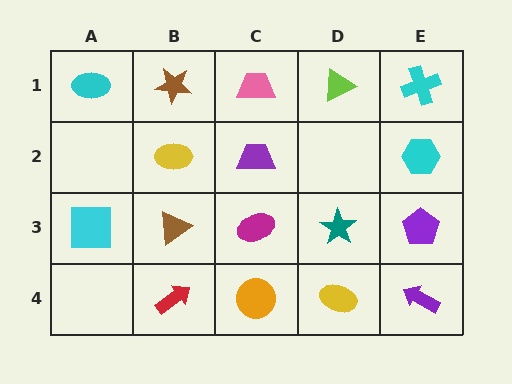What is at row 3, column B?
A brown triangle.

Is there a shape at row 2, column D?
No, that cell is empty.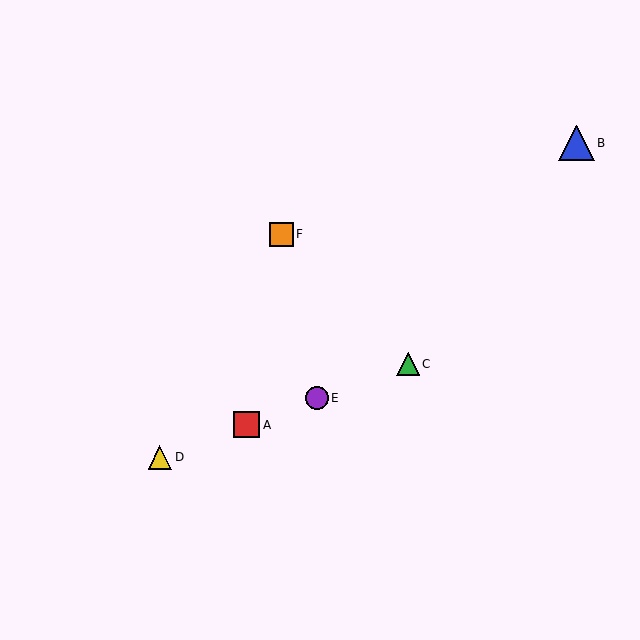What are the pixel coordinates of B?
Object B is at (576, 143).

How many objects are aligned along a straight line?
4 objects (A, C, D, E) are aligned along a straight line.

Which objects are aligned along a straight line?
Objects A, C, D, E are aligned along a straight line.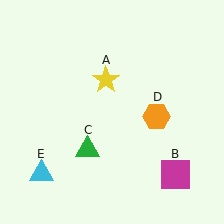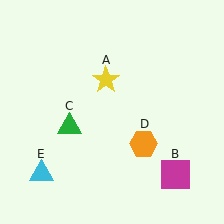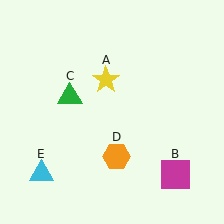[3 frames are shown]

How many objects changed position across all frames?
2 objects changed position: green triangle (object C), orange hexagon (object D).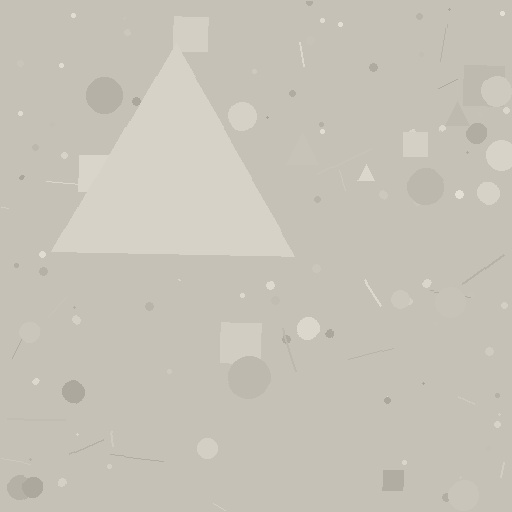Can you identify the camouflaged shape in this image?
The camouflaged shape is a triangle.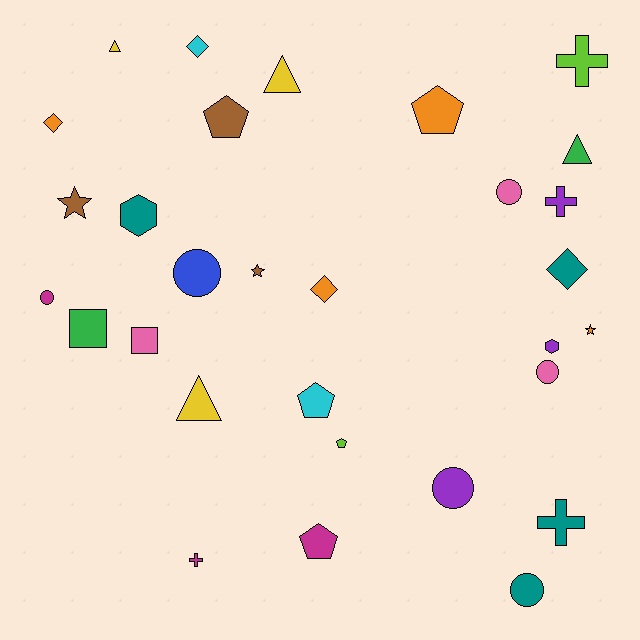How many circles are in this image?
There are 6 circles.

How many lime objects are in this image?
There are 2 lime objects.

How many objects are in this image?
There are 30 objects.